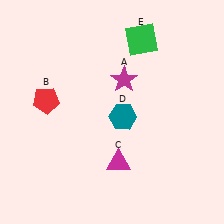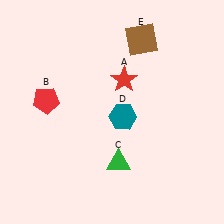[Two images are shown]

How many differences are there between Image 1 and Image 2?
There are 3 differences between the two images.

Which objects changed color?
A changed from magenta to red. C changed from magenta to green. E changed from green to brown.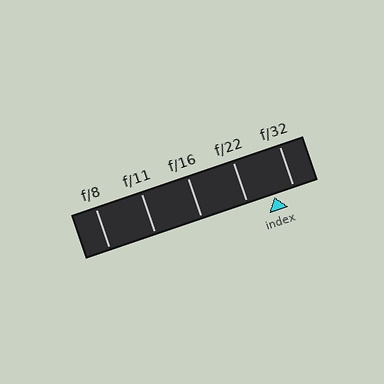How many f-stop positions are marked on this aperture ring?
There are 5 f-stop positions marked.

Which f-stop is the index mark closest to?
The index mark is closest to f/32.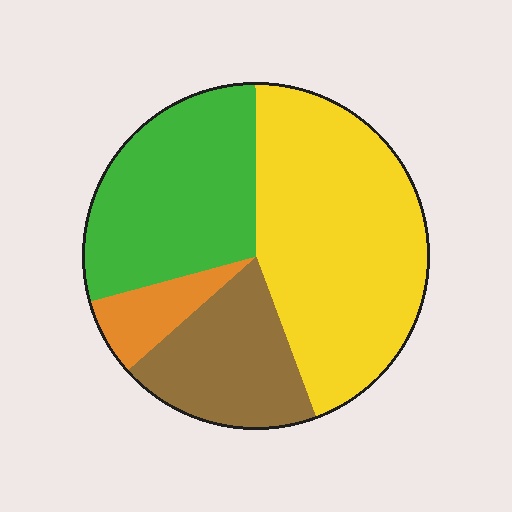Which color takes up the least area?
Orange, at roughly 5%.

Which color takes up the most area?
Yellow, at roughly 45%.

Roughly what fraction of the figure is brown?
Brown takes up about one fifth (1/5) of the figure.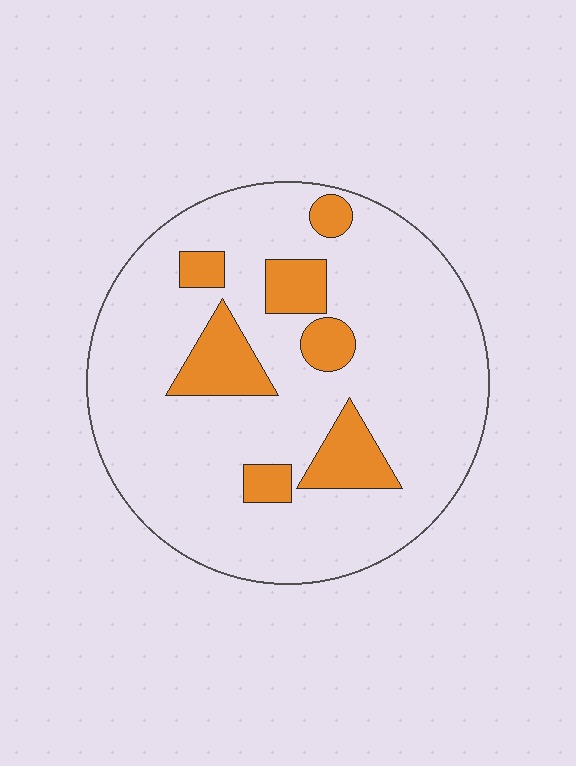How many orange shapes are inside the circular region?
7.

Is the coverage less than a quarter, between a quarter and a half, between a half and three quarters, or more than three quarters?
Less than a quarter.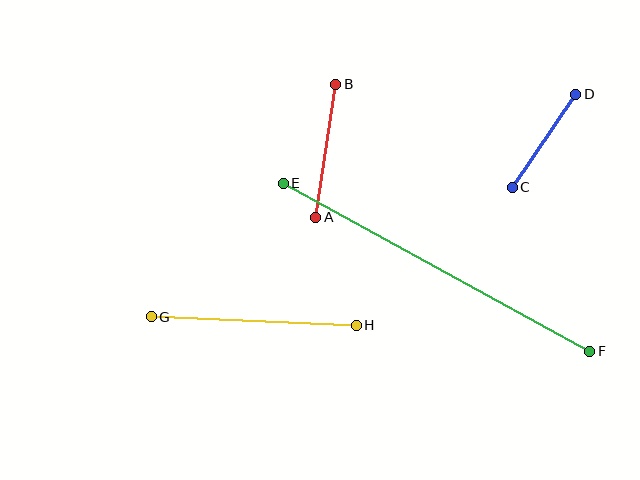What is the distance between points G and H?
The distance is approximately 205 pixels.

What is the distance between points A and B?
The distance is approximately 135 pixels.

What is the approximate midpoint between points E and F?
The midpoint is at approximately (437, 267) pixels.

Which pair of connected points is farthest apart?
Points E and F are farthest apart.